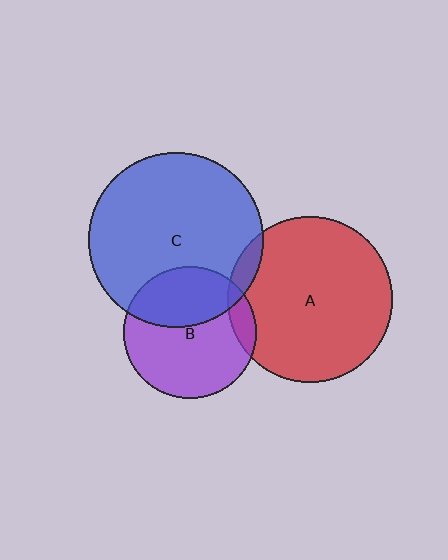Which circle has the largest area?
Circle C (blue).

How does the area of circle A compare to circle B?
Approximately 1.6 times.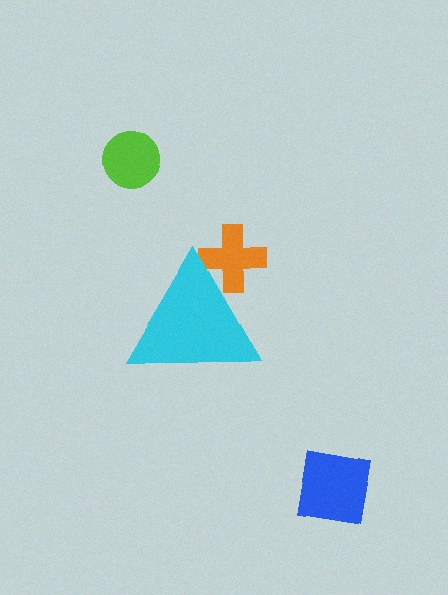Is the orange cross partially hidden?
Yes, the orange cross is partially hidden behind the cyan triangle.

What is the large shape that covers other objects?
A cyan triangle.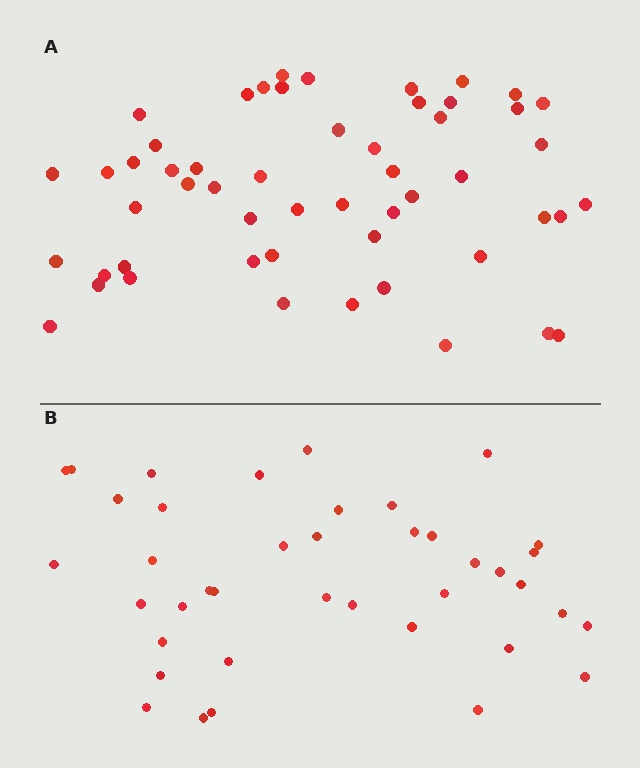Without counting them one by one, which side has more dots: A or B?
Region A (the top region) has more dots.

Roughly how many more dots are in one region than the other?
Region A has approximately 15 more dots than region B.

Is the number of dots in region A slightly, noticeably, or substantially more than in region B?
Region A has noticeably more, but not dramatically so. The ratio is roughly 1.3 to 1.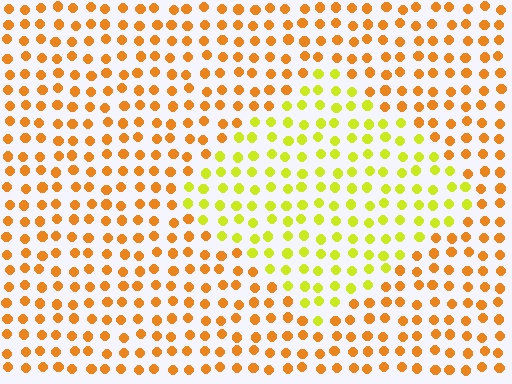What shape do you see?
I see a diamond.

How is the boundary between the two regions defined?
The boundary is defined purely by a slight shift in hue (about 39 degrees). Spacing, size, and orientation are identical on both sides.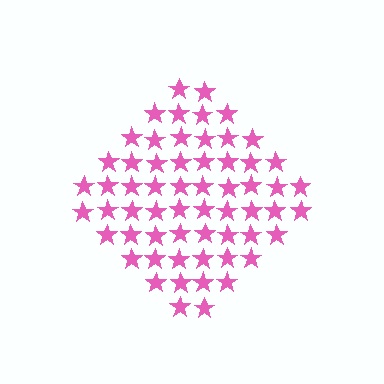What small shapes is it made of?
It is made of small stars.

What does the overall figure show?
The overall figure shows a diamond.